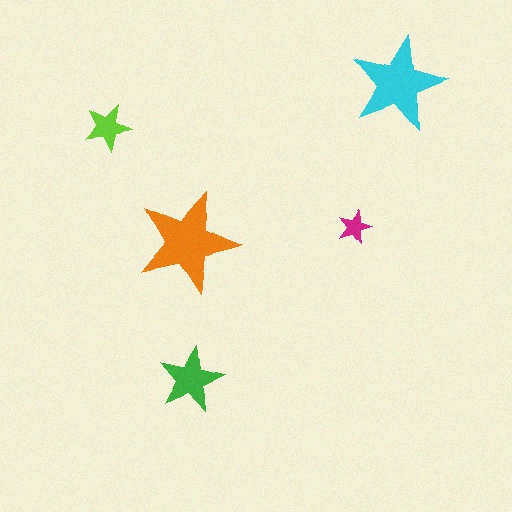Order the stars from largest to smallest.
the orange one, the cyan one, the green one, the lime one, the magenta one.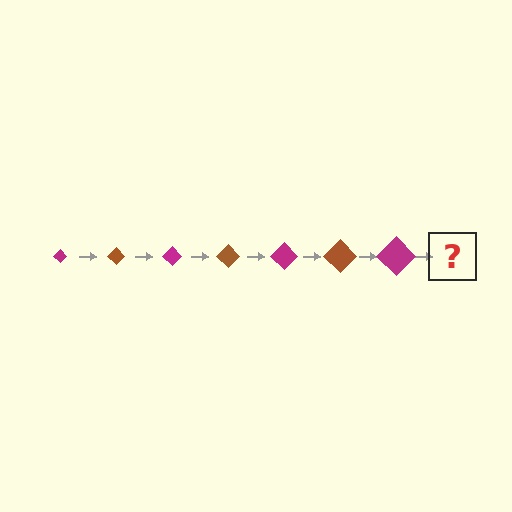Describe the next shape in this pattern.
It should be a brown diamond, larger than the previous one.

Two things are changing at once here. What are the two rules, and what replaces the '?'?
The two rules are that the diamond grows larger each step and the color cycles through magenta and brown. The '?' should be a brown diamond, larger than the previous one.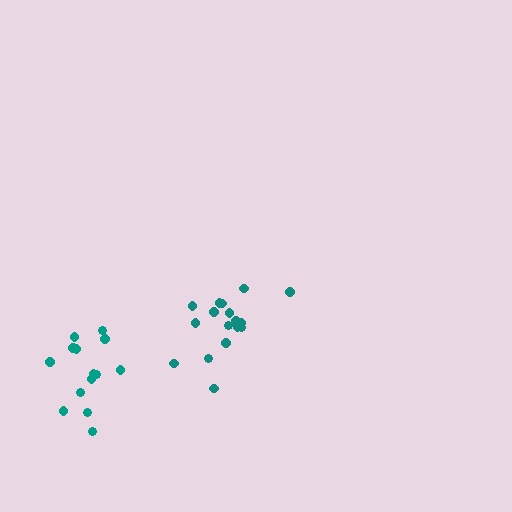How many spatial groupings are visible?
There are 2 spatial groupings.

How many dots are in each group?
Group 1: 14 dots, Group 2: 17 dots (31 total).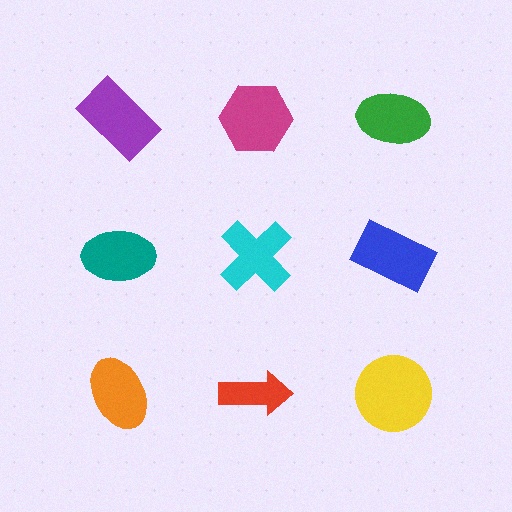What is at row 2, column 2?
A cyan cross.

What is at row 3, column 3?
A yellow circle.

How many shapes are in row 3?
3 shapes.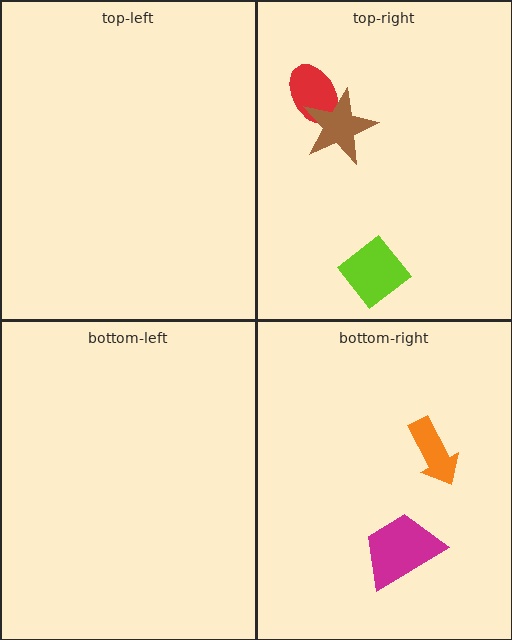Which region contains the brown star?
The top-right region.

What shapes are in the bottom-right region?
The magenta trapezoid, the orange arrow.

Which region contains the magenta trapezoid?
The bottom-right region.